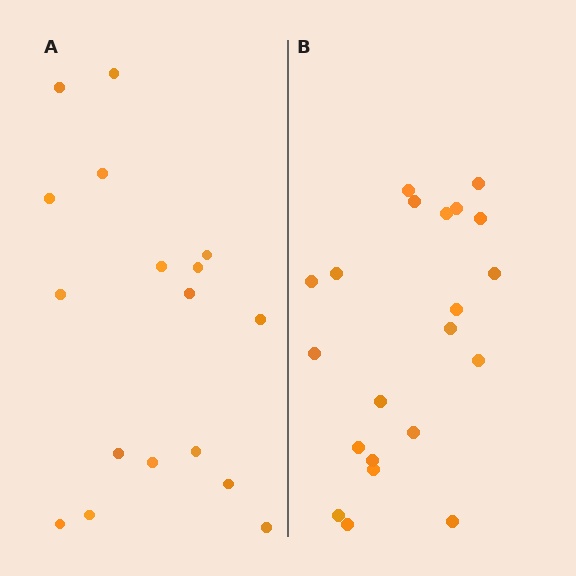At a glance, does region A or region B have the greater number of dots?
Region B (the right region) has more dots.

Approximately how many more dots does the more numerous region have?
Region B has about 4 more dots than region A.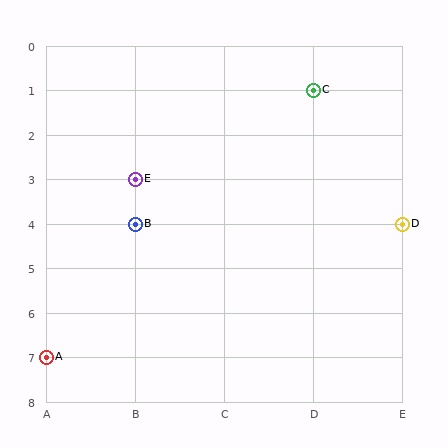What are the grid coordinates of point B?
Point B is at grid coordinates (B, 4).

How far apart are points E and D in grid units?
Points E and D are 3 columns and 1 row apart (about 3.2 grid units diagonally).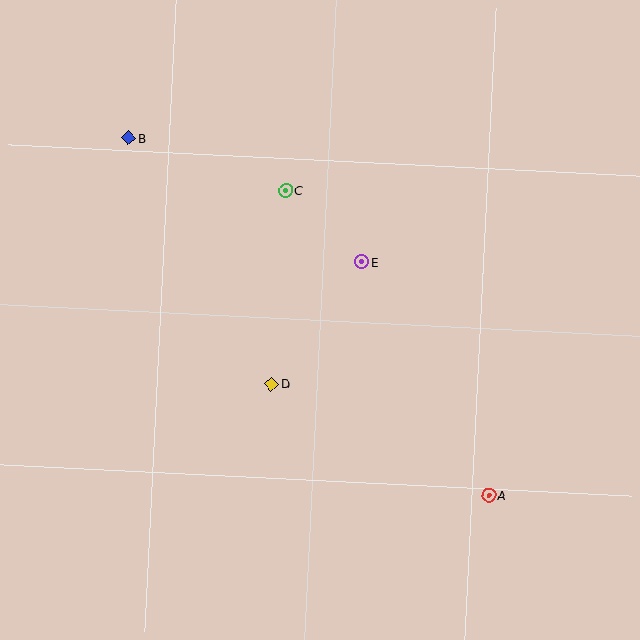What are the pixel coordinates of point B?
Point B is at (128, 138).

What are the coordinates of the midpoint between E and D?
The midpoint between E and D is at (317, 323).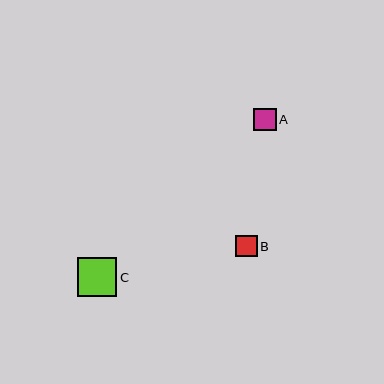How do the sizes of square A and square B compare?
Square A and square B are approximately the same size.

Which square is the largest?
Square C is the largest with a size of approximately 39 pixels.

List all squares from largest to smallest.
From largest to smallest: C, A, B.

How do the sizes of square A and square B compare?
Square A and square B are approximately the same size.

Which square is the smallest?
Square B is the smallest with a size of approximately 21 pixels.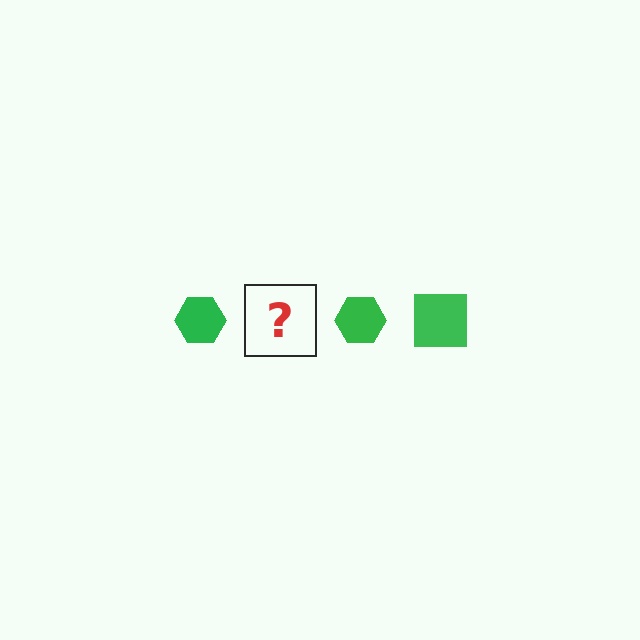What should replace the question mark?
The question mark should be replaced with a green square.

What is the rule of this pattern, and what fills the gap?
The rule is that the pattern cycles through hexagon, square shapes in green. The gap should be filled with a green square.